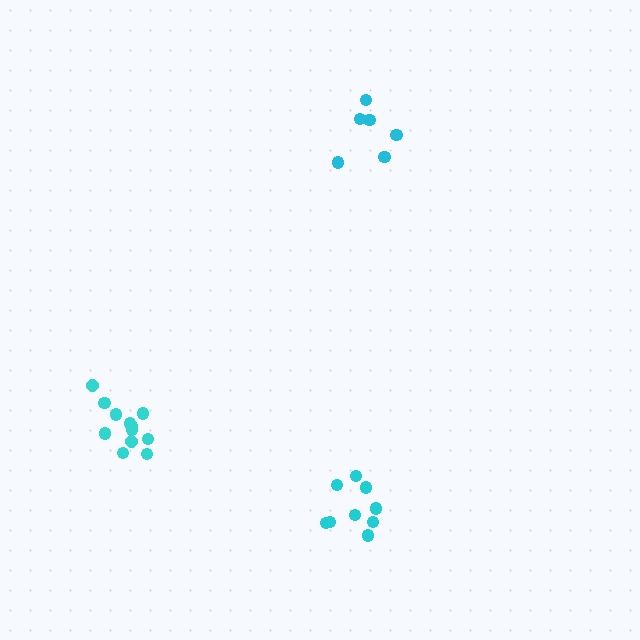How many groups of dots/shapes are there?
There are 3 groups.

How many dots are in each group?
Group 1: 6 dots, Group 2: 9 dots, Group 3: 12 dots (27 total).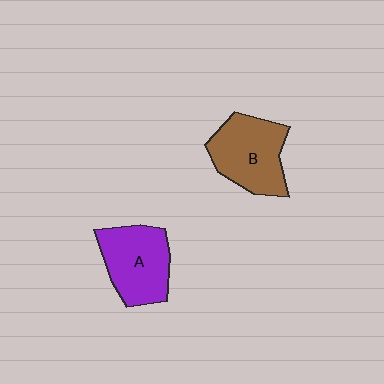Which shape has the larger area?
Shape B (brown).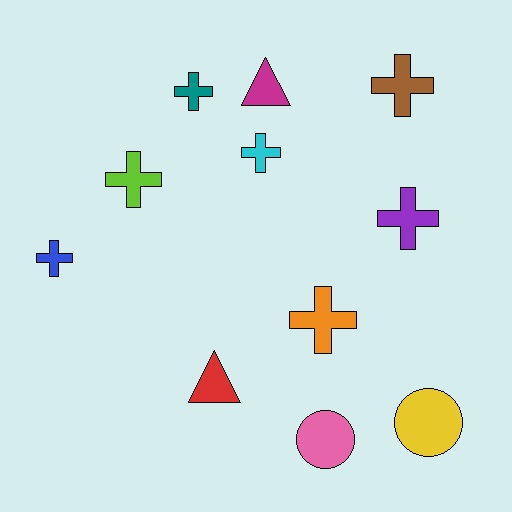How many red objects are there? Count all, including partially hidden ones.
There is 1 red object.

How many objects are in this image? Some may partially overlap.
There are 11 objects.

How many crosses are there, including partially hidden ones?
There are 7 crosses.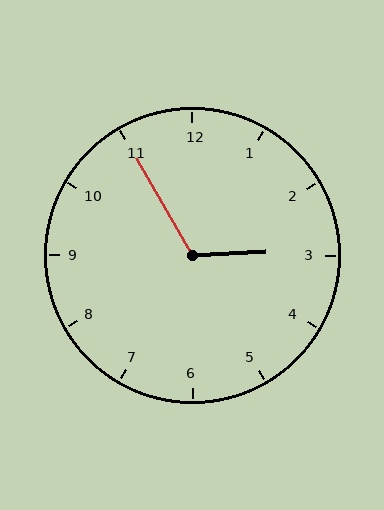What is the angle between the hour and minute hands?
Approximately 118 degrees.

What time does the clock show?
2:55.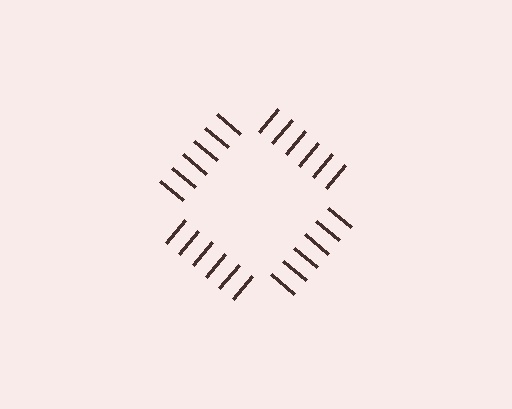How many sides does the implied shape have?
4 sides — the line-ends trace a square.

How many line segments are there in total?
24 — 6 along each of the 4 edges.